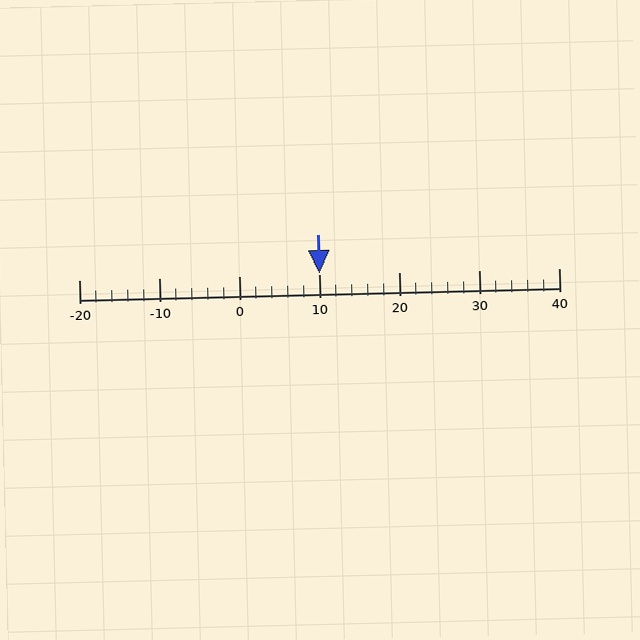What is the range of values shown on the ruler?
The ruler shows values from -20 to 40.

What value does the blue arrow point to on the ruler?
The blue arrow points to approximately 10.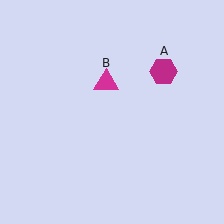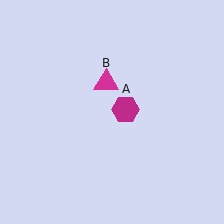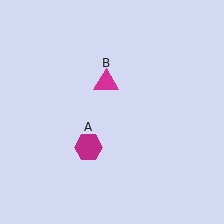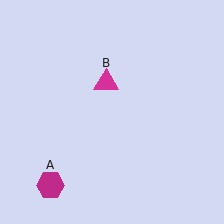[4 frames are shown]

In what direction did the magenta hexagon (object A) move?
The magenta hexagon (object A) moved down and to the left.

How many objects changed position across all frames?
1 object changed position: magenta hexagon (object A).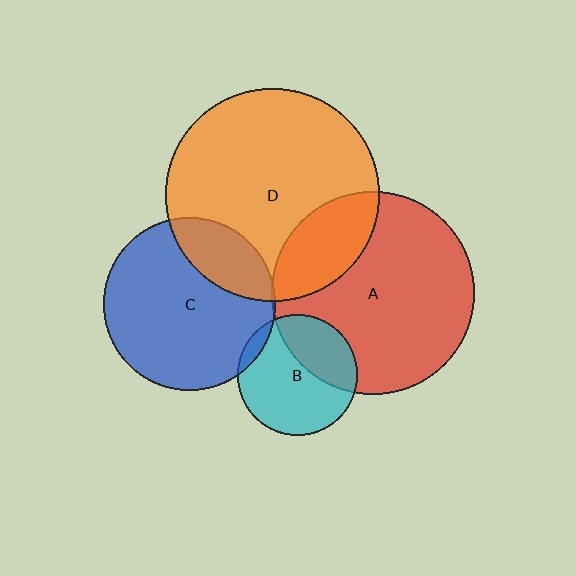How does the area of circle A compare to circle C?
Approximately 1.4 times.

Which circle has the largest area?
Circle D (orange).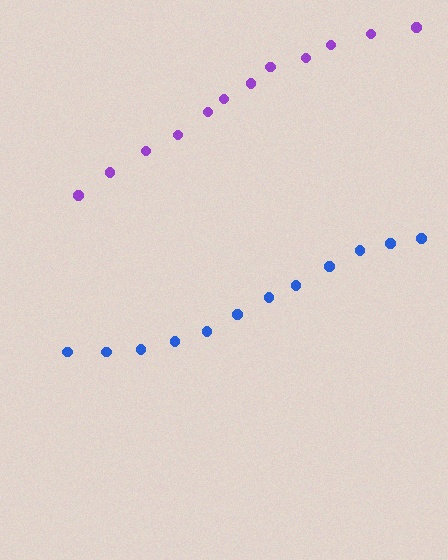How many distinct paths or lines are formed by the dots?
There are 2 distinct paths.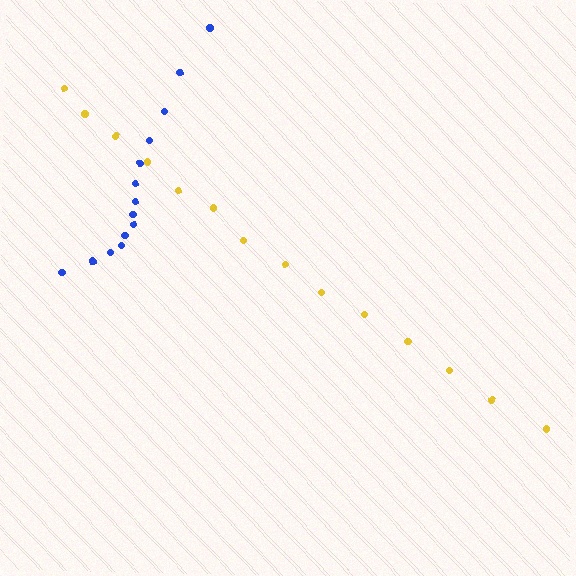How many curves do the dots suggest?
There are 2 distinct paths.